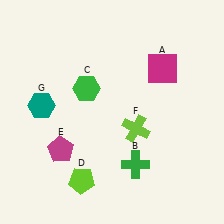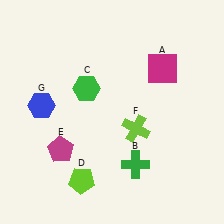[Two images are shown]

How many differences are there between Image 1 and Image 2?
There is 1 difference between the two images.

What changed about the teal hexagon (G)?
In Image 1, G is teal. In Image 2, it changed to blue.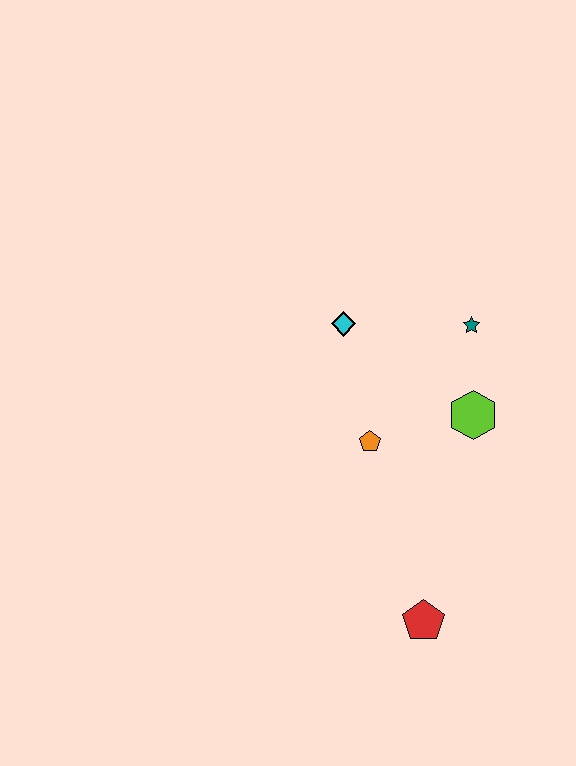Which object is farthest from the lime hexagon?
The red pentagon is farthest from the lime hexagon.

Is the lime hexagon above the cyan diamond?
No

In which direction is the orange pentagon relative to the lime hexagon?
The orange pentagon is to the left of the lime hexagon.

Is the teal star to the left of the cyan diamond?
No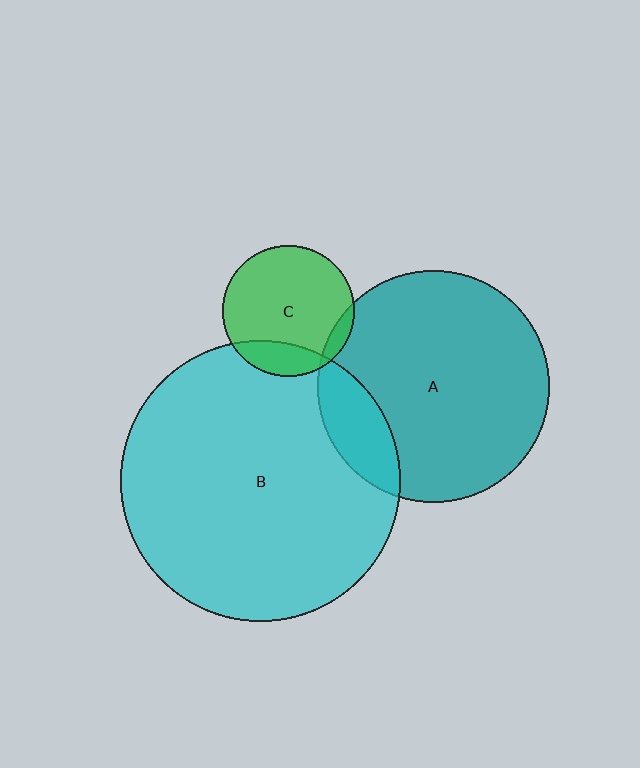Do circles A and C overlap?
Yes.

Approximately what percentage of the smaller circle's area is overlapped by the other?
Approximately 5%.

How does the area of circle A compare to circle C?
Approximately 3.1 times.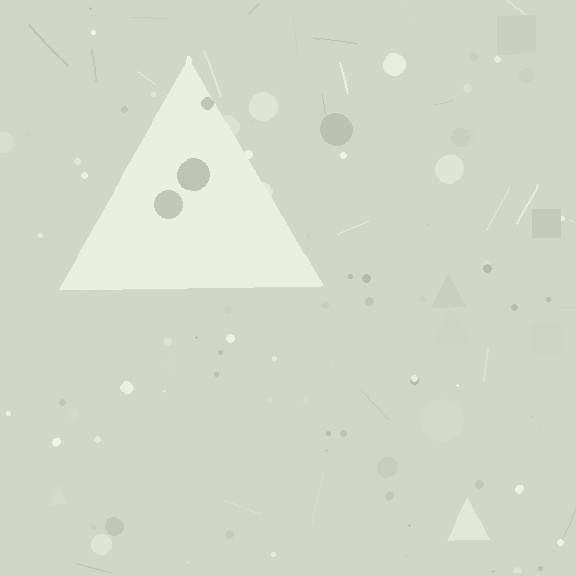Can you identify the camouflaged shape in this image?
The camouflaged shape is a triangle.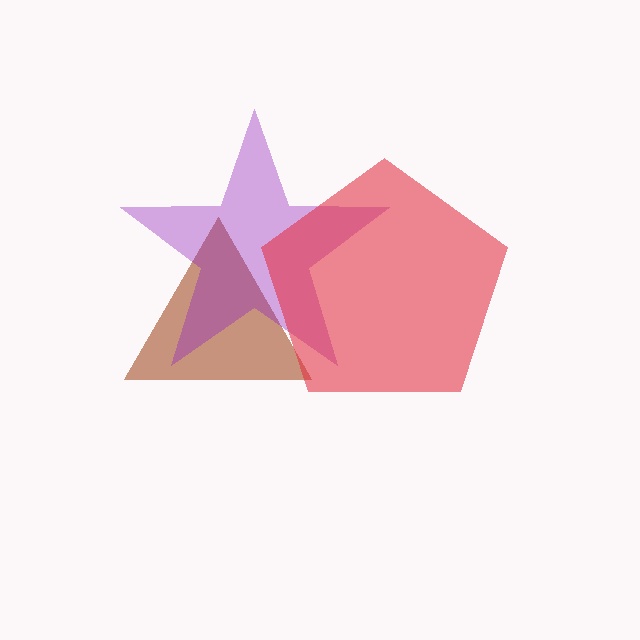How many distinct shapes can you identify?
There are 3 distinct shapes: a brown triangle, a purple star, a red pentagon.